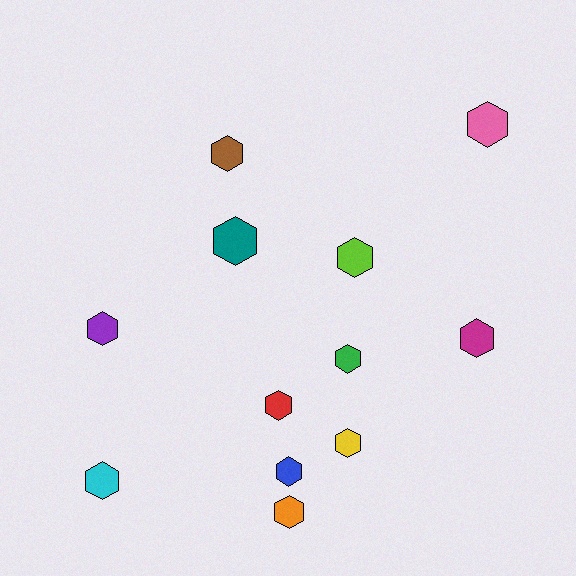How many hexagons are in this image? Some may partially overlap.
There are 12 hexagons.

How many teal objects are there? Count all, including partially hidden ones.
There is 1 teal object.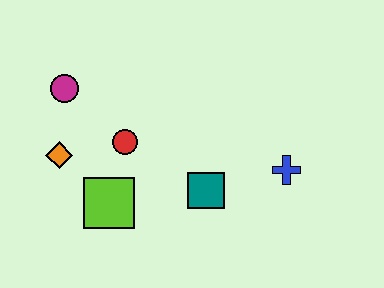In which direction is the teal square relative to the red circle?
The teal square is to the right of the red circle.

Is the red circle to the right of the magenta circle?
Yes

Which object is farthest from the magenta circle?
The blue cross is farthest from the magenta circle.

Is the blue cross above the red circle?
No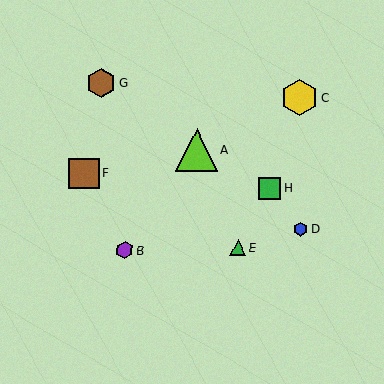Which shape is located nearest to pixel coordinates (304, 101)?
The yellow hexagon (labeled C) at (300, 98) is nearest to that location.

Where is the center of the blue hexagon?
The center of the blue hexagon is at (300, 229).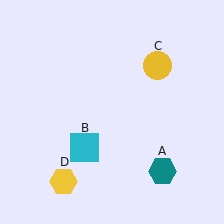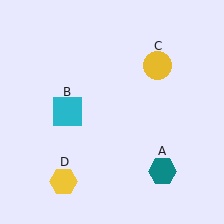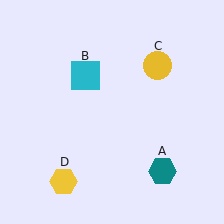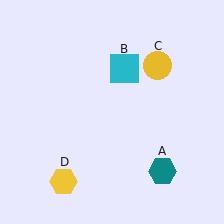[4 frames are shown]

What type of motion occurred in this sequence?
The cyan square (object B) rotated clockwise around the center of the scene.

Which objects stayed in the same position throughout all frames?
Teal hexagon (object A) and yellow circle (object C) and yellow hexagon (object D) remained stationary.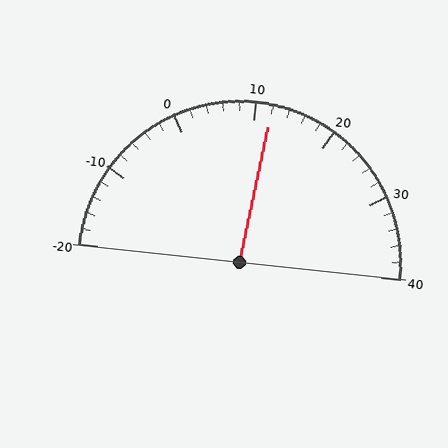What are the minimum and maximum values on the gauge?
The gauge ranges from -20 to 40.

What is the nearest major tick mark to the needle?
The nearest major tick mark is 10.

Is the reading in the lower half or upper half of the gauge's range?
The reading is in the upper half of the range (-20 to 40).